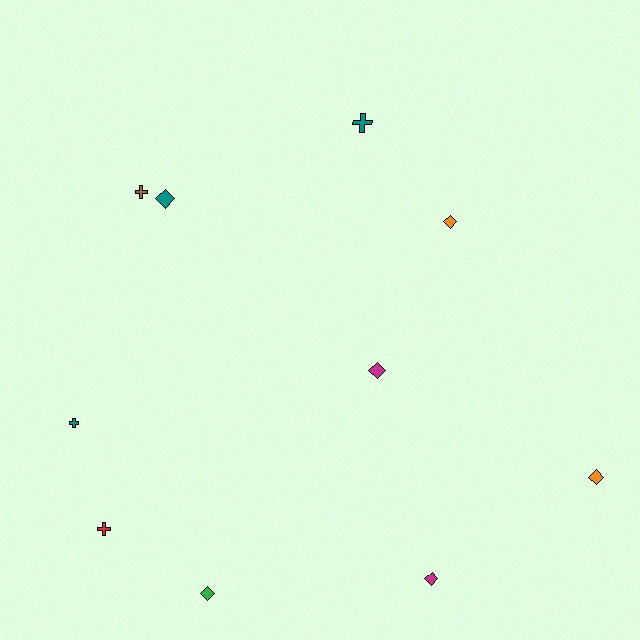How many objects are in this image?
There are 10 objects.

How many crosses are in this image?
There are 4 crosses.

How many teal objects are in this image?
There are 3 teal objects.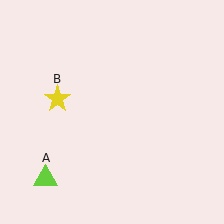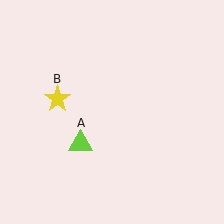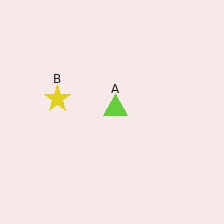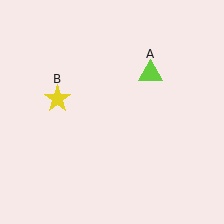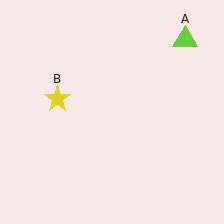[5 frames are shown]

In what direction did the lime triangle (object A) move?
The lime triangle (object A) moved up and to the right.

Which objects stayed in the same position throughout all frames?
Yellow star (object B) remained stationary.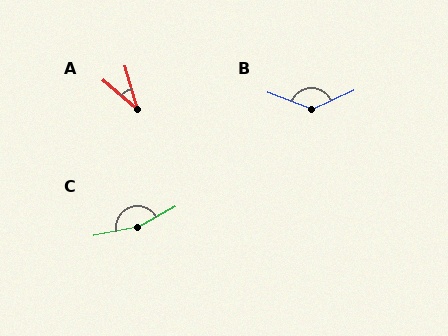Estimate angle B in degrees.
Approximately 134 degrees.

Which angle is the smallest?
A, at approximately 33 degrees.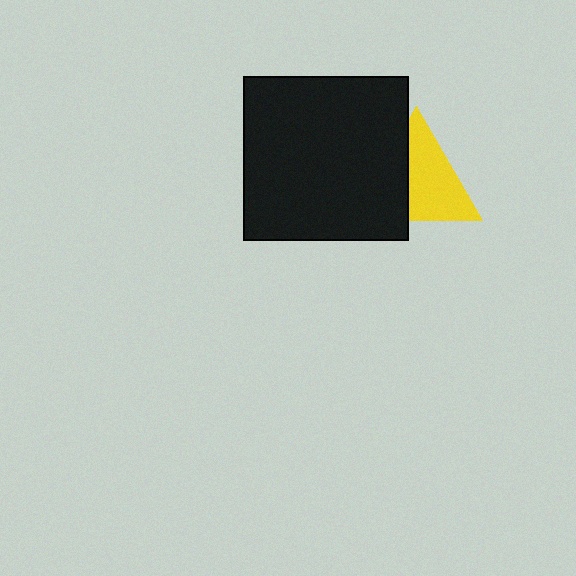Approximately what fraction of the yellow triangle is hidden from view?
Roughly 41% of the yellow triangle is hidden behind the black square.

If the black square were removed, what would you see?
You would see the complete yellow triangle.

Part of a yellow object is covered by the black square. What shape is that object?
It is a triangle.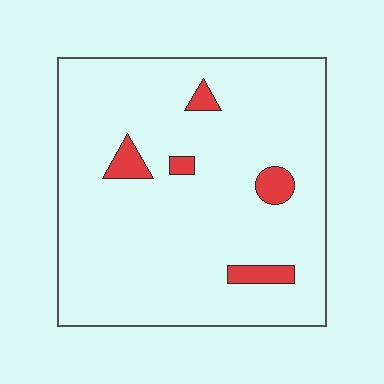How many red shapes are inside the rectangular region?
5.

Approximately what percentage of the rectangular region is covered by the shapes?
Approximately 5%.